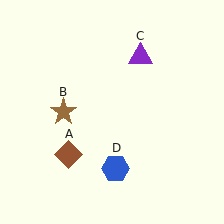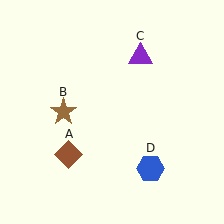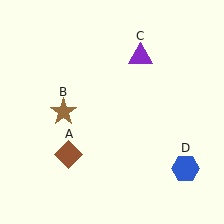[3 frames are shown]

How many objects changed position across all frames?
1 object changed position: blue hexagon (object D).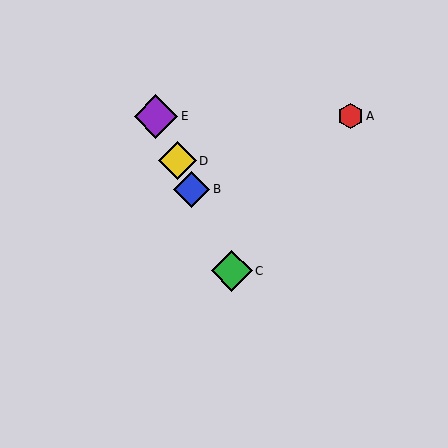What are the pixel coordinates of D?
Object D is at (178, 161).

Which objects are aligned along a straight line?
Objects B, C, D, E are aligned along a straight line.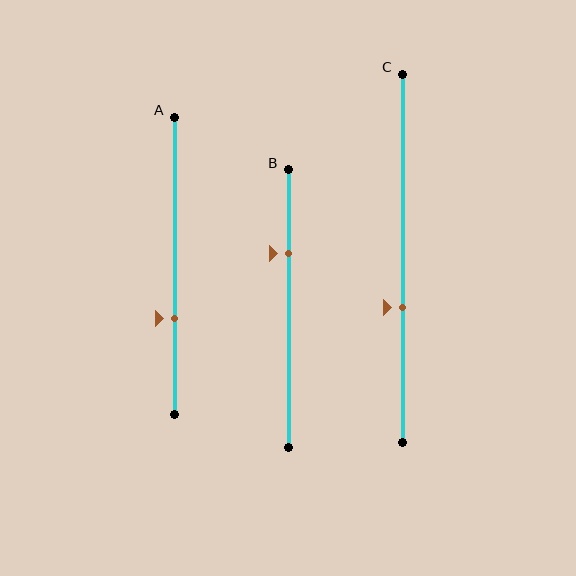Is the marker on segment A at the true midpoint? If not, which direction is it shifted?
No, the marker on segment A is shifted downward by about 18% of the segment length.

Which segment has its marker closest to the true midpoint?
Segment C has its marker closest to the true midpoint.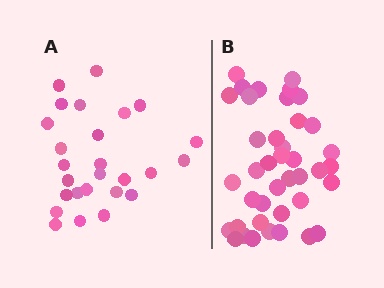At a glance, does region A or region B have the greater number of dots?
Region B (the right region) has more dots.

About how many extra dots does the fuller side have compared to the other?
Region B has approximately 15 more dots than region A.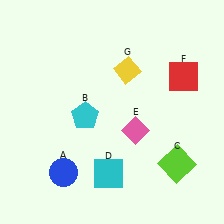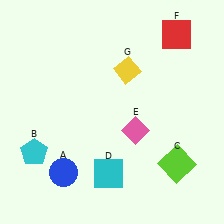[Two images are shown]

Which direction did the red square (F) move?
The red square (F) moved up.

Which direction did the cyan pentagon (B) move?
The cyan pentagon (B) moved left.